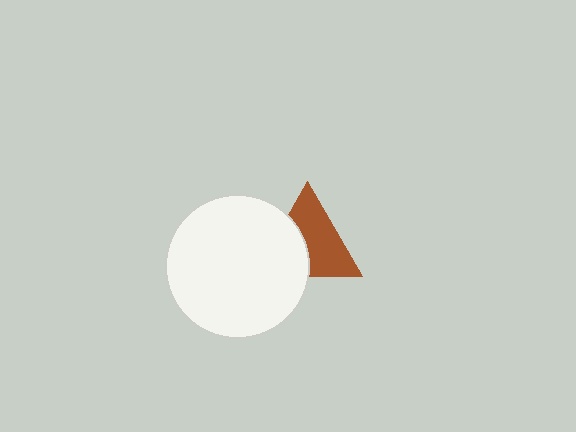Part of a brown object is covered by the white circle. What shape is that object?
It is a triangle.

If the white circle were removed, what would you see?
You would see the complete brown triangle.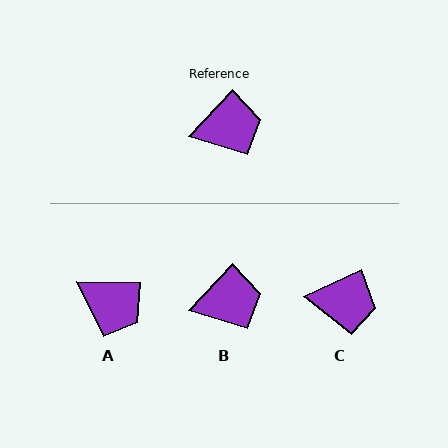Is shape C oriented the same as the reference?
No, it is off by about 22 degrees.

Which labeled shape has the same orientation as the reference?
B.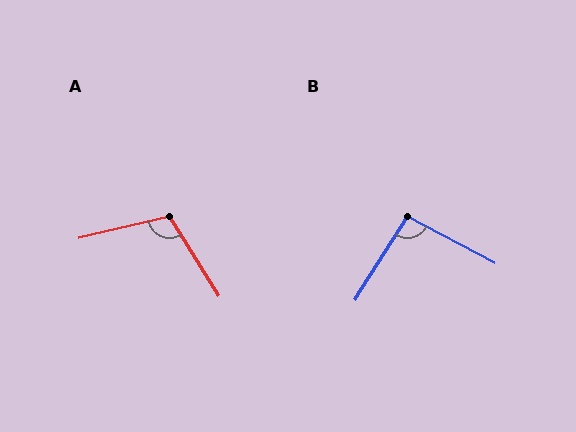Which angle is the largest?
A, at approximately 109 degrees.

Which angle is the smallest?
B, at approximately 94 degrees.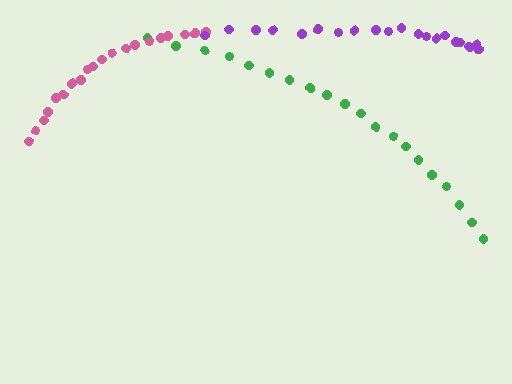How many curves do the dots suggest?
There are 3 distinct paths.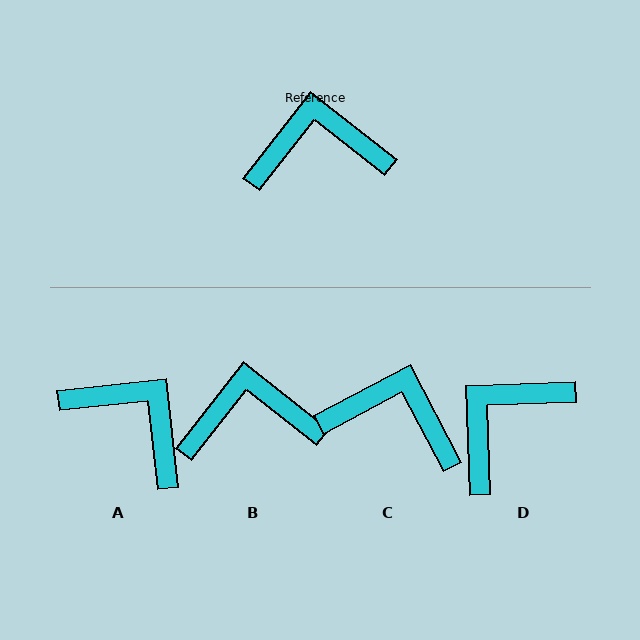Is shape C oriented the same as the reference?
No, it is off by about 24 degrees.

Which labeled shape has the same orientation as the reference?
B.